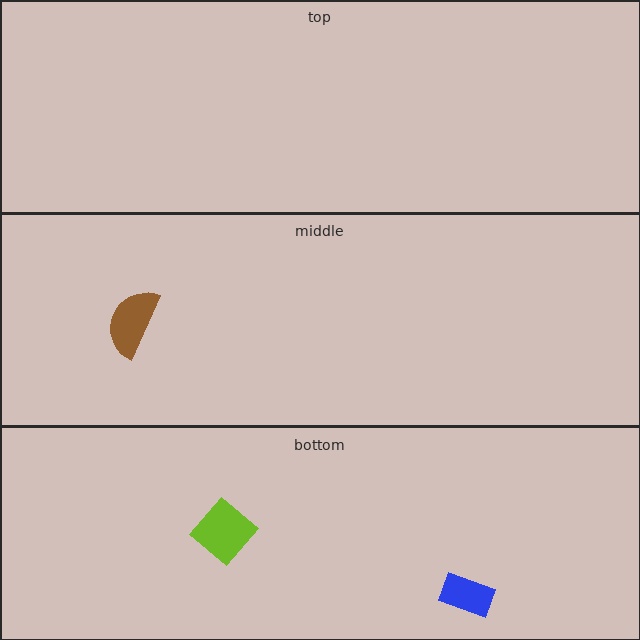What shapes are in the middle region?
The brown semicircle.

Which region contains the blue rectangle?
The bottom region.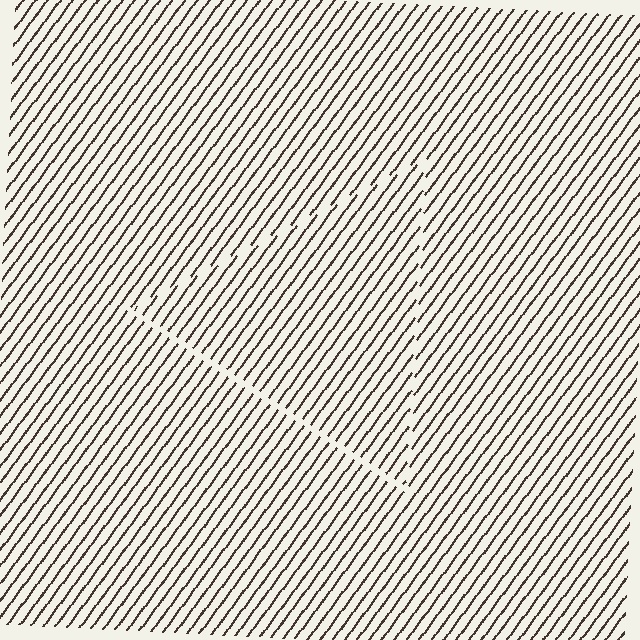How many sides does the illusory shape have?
3 sides — the line-ends trace a triangle.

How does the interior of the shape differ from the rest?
The interior of the shape contains the same grating, shifted by half a period — the contour is defined by the phase discontinuity where line-ends from the inner and outer gratings abut.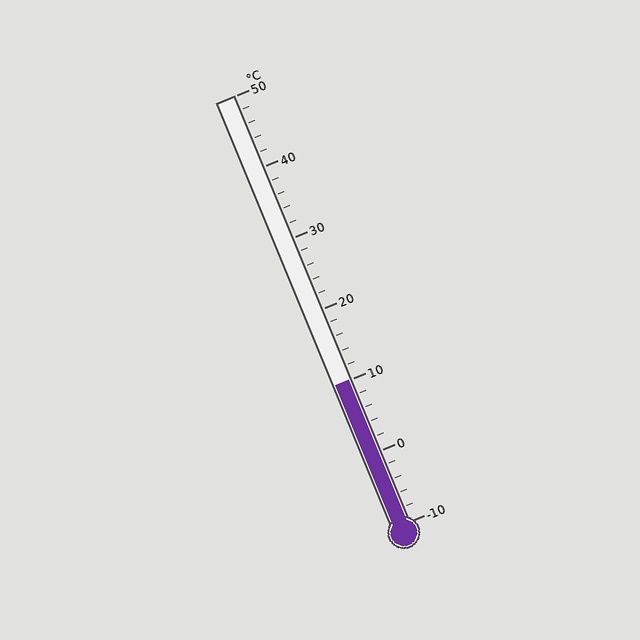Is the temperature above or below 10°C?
The temperature is at 10°C.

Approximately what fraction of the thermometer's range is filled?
The thermometer is filled to approximately 35% of its range.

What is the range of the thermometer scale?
The thermometer scale ranges from -10°C to 50°C.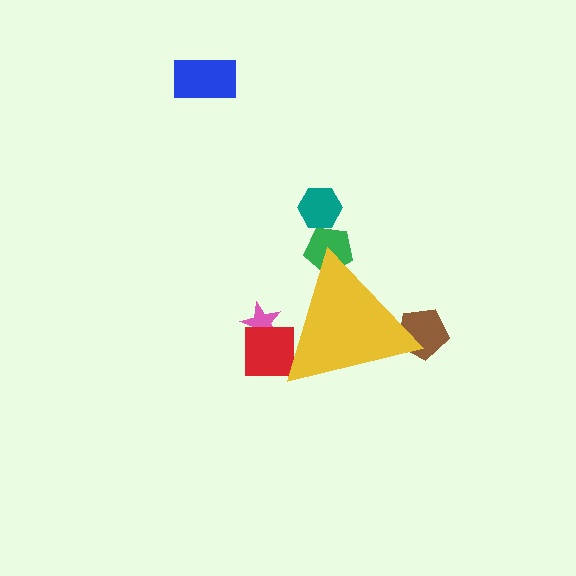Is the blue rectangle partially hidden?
No, the blue rectangle is fully visible.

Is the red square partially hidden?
Yes, the red square is partially hidden behind the yellow triangle.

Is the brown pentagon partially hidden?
Yes, the brown pentagon is partially hidden behind the yellow triangle.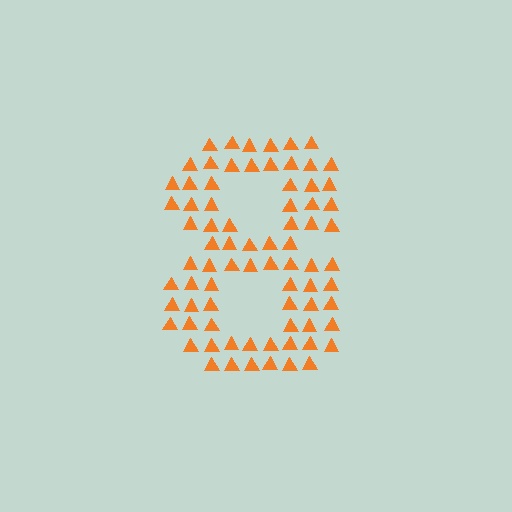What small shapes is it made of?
It is made of small triangles.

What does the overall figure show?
The overall figure shows the digit 8.